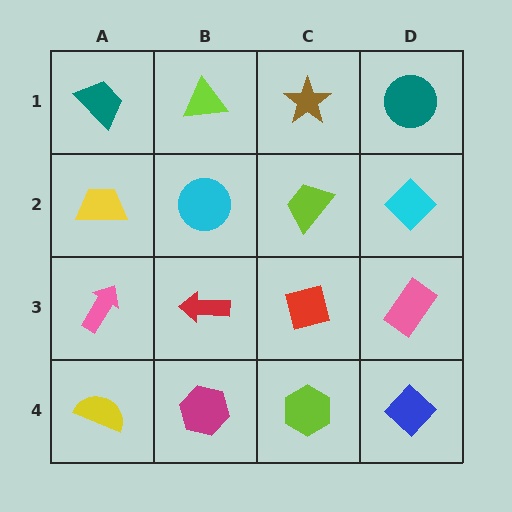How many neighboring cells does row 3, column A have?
3.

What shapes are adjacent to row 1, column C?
A lime trapezoid (row 2, column C), a lime triangle (row 1, column B), a teal circle (row 1, column D).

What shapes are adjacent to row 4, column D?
A pink rectangle (row 3, column D), a lime hexagon (row 4, column C).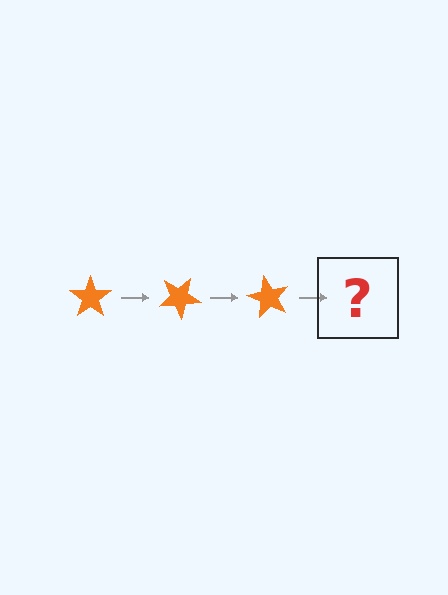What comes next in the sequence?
The next element should be an orange star rotated 90 degrees.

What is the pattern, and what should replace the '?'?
The pattern is that the star rotates 30 degrees each step. The '?' should be an orange star rotated 90 degrees.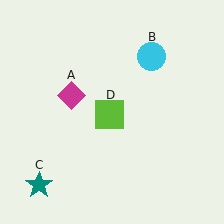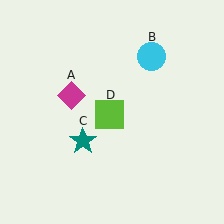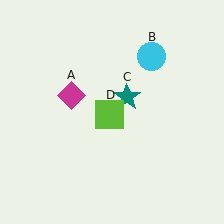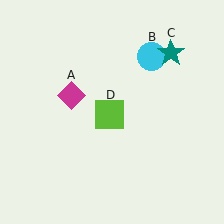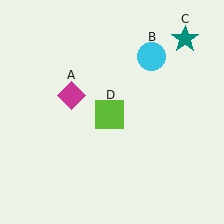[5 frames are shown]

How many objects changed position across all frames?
1 object changed position: teal star (object C).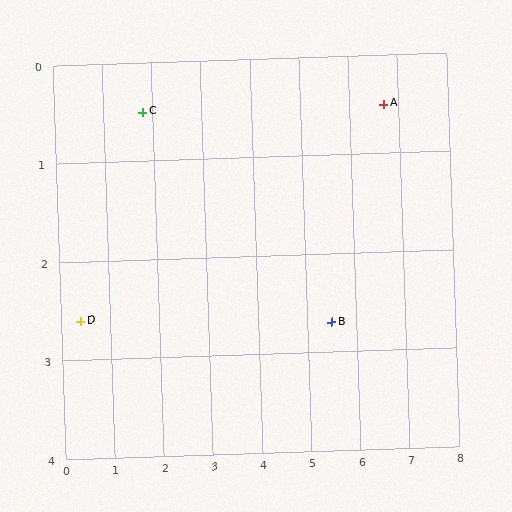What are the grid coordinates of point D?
Point D is at approximately (0.4, 2.6).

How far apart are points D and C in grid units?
Points D and C are about 2.5 grid units apart.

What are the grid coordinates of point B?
Point B is at approximately (5.5, 2.7).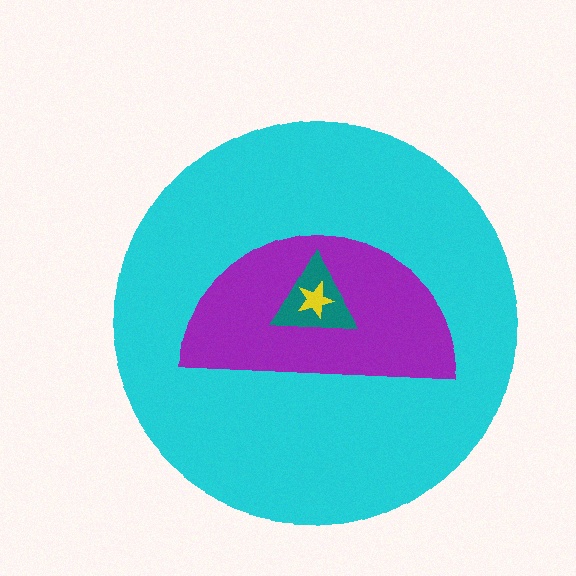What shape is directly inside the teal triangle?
The yellow star.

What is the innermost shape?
The yellow star.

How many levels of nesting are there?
4.